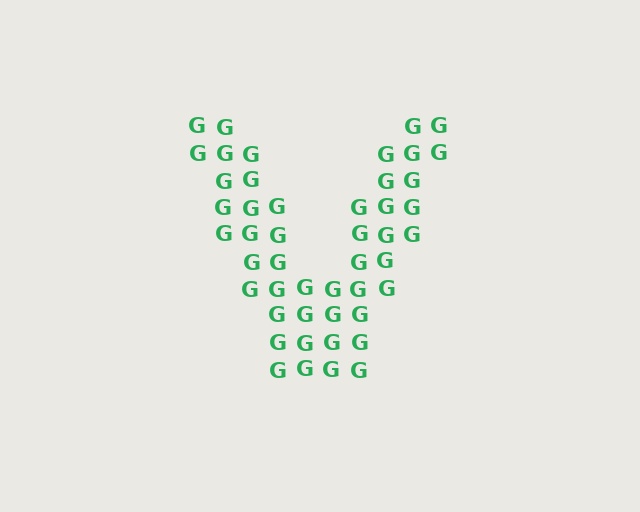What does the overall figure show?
The overall figure shows the letter V.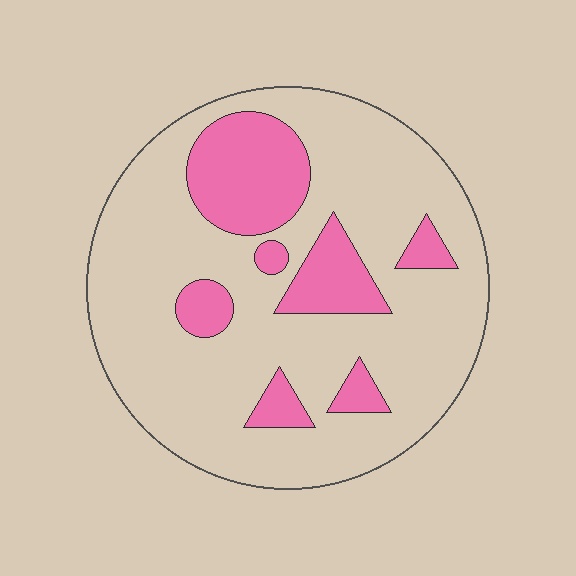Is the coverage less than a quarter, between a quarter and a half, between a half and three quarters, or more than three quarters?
Less than a quarter.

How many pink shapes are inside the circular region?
7.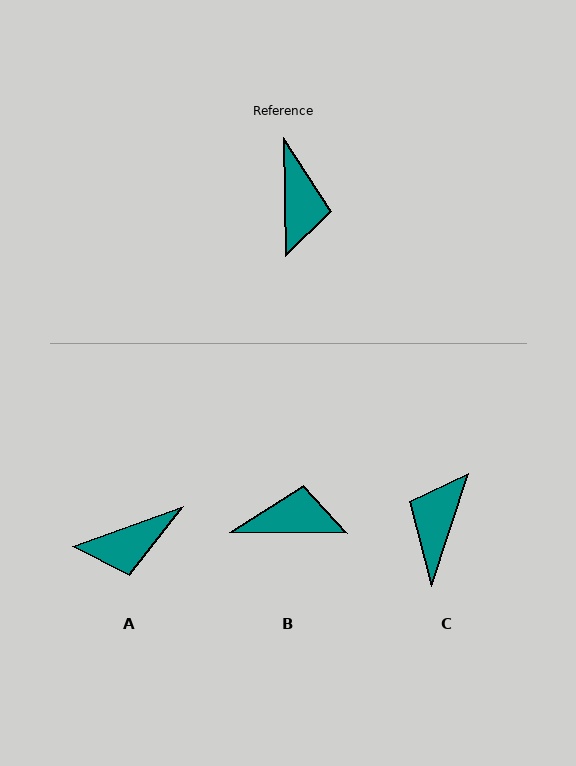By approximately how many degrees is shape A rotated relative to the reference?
Approximately 71 degrees clockwise.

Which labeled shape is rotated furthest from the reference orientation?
C, about 161 degrees away.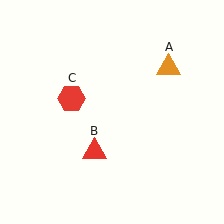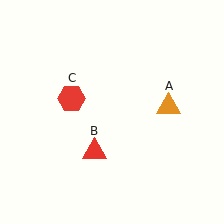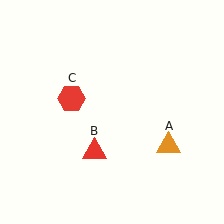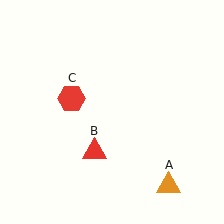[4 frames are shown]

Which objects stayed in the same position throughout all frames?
Red triangle (object B) and red hexagon (object C) remained stationary.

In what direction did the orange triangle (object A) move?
The orange triangle (object A) moved down.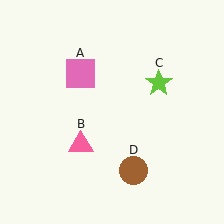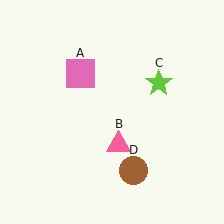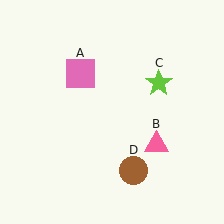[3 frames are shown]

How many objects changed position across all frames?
1 object changed position: pink triangle (object B).